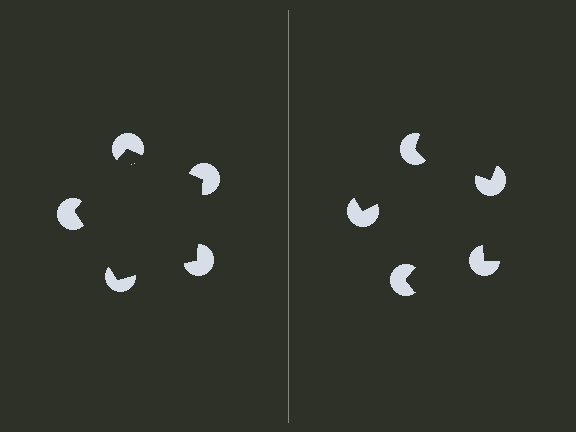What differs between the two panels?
The pac-man discs are positioned identically on both sides; only the wedge orientations differ. On the left they align to a pentagon; on the right they are misaligned.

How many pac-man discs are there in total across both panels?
10 — 5 on each side.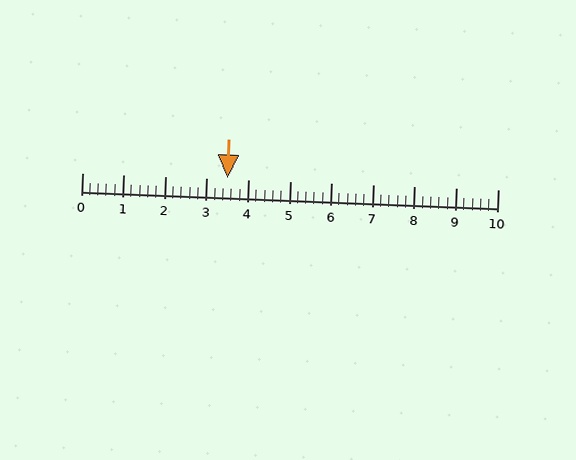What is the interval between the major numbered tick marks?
The major tick marks are spaced 1 units apart.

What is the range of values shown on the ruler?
The ruler shows values from 0 to 10.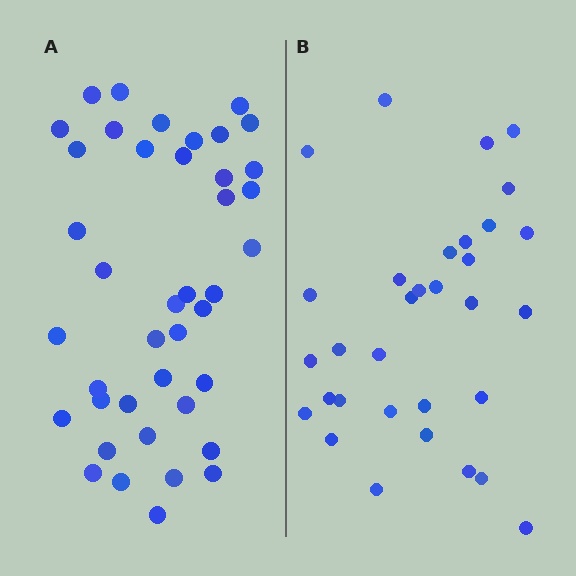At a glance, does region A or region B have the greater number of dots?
Region A (the left region) has more dots.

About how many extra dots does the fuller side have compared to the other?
Region A has roughly 8 or so more dots than region B.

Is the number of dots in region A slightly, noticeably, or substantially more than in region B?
Region A has noticeably more, but not dramatically so. The ratio is roughly 1.3 to 1.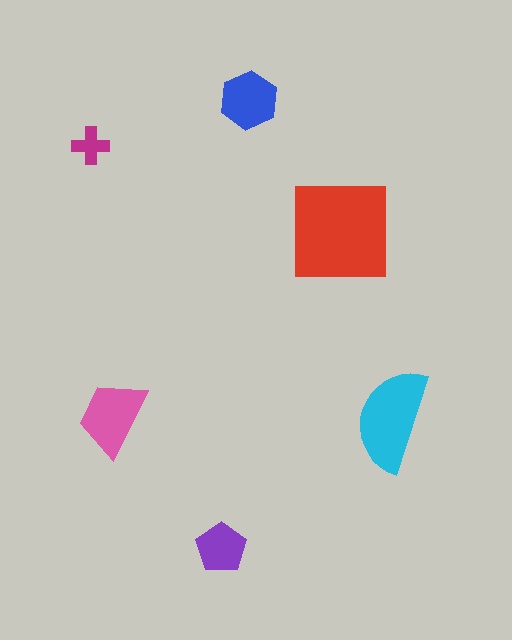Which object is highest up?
The blue hexagon is topmost.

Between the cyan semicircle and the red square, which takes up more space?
The red square.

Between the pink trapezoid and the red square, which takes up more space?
The red square.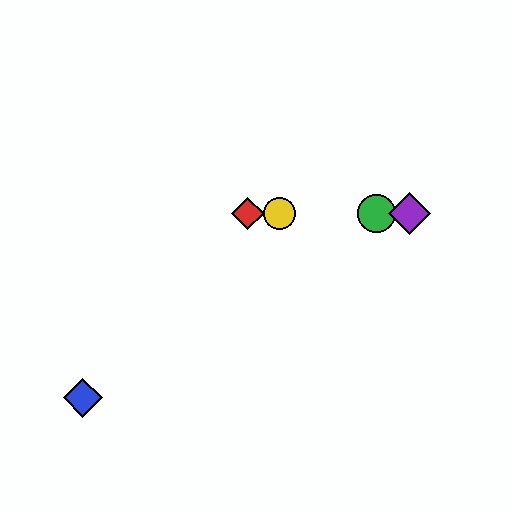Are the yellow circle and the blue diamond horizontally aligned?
No, the yellow circle is at y≈213 and the blue diamond is at y≈398.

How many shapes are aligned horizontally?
4 shapes (the red diamond, the green circle, the yellow circle, the purple diamond) are aligned horizontally.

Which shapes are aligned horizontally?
The red diamond, the green circle, the yellow circle, the purple diamond are aligned horizontally.